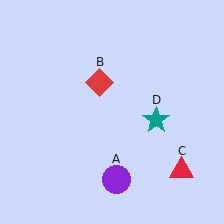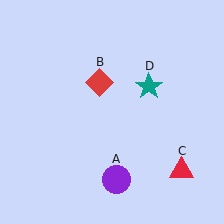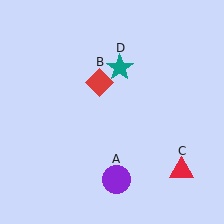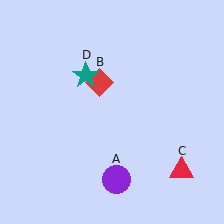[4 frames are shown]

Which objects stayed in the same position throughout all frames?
Purple circle (object A) and red diamond (object B) and red triangle (object C) remained stationary.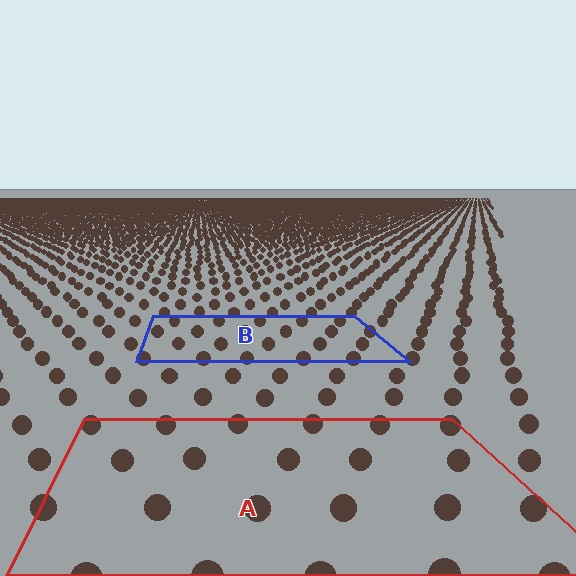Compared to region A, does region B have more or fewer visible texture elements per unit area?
Region B has more texture elements per unit area — they are packed more densely because it is farther away.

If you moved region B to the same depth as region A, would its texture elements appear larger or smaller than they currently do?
They would appear larger. At a closer depth, the same texture elements are projected at a bigger on-screen size.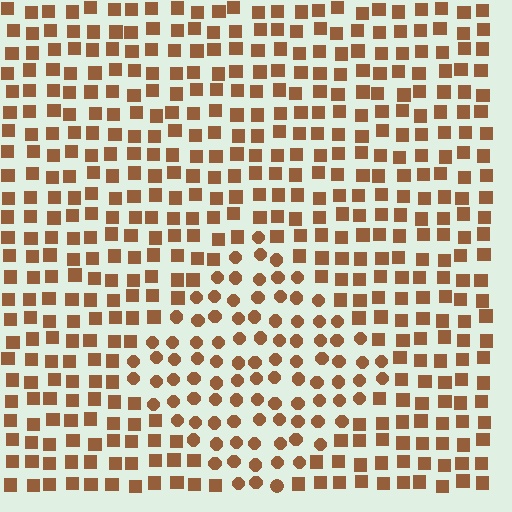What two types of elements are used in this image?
The image uses circles inside the diamond region and squares outside it.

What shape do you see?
I see a diamond.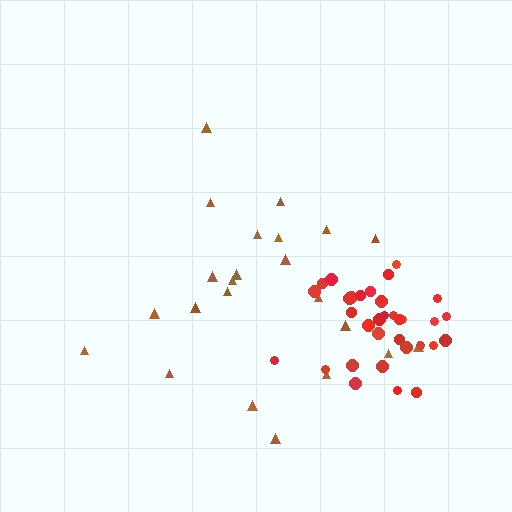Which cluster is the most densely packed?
Red.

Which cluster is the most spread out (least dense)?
Brown.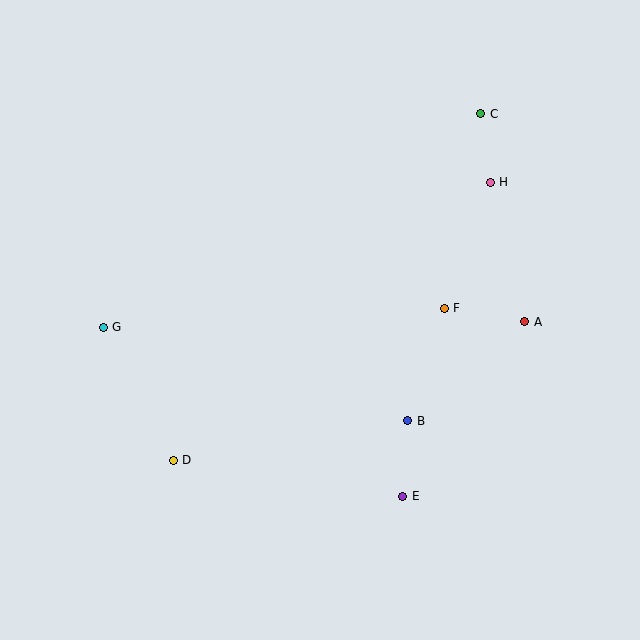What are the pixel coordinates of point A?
Point A is at (525, 322).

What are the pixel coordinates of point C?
Point C is at (481, 114).